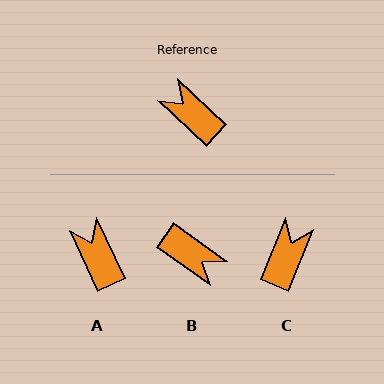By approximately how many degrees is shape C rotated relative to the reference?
Approximately 69 degrees clockwise.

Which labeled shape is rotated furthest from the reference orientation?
B, about 172 degrees away.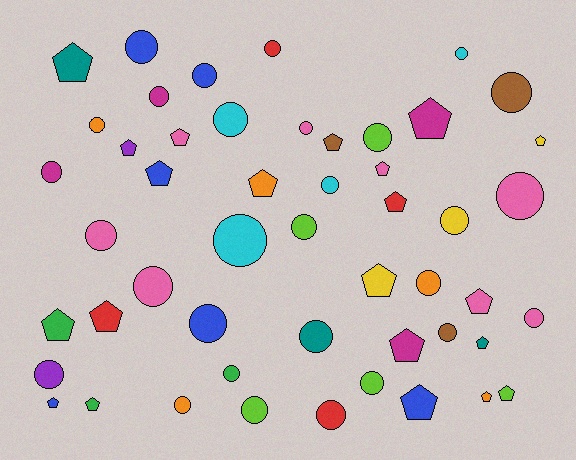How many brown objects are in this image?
There are 3 brown objects.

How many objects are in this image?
There are 50 objects.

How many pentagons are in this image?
There are 21 pentagons.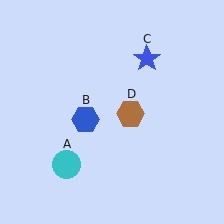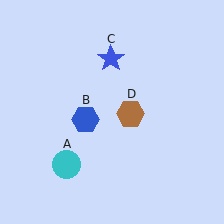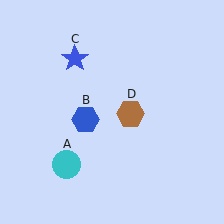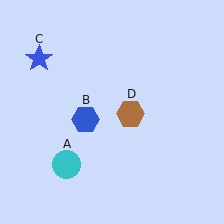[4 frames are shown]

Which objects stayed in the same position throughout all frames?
Cyan circle (object A) and blue hexagon (object B) and brown hexagon (object D) remained stationary.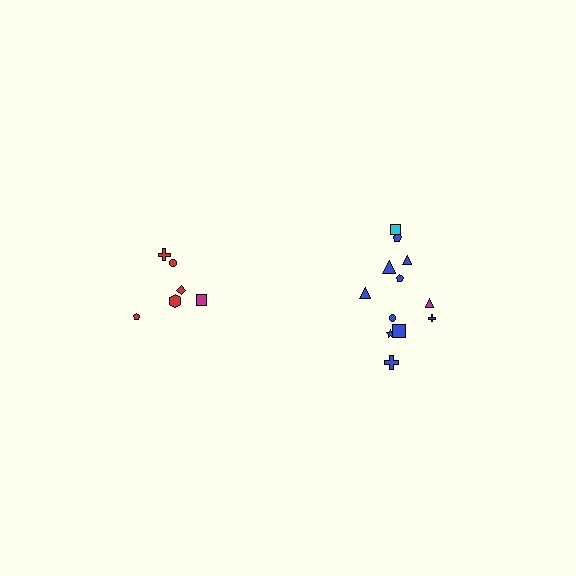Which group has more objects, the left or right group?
The right group.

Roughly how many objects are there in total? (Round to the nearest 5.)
Roughly 20 objects in total.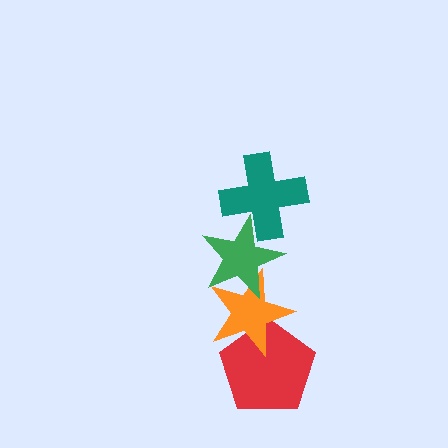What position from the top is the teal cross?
The teal cross is 1st from the top.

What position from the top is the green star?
The green star is 2nd from the top.